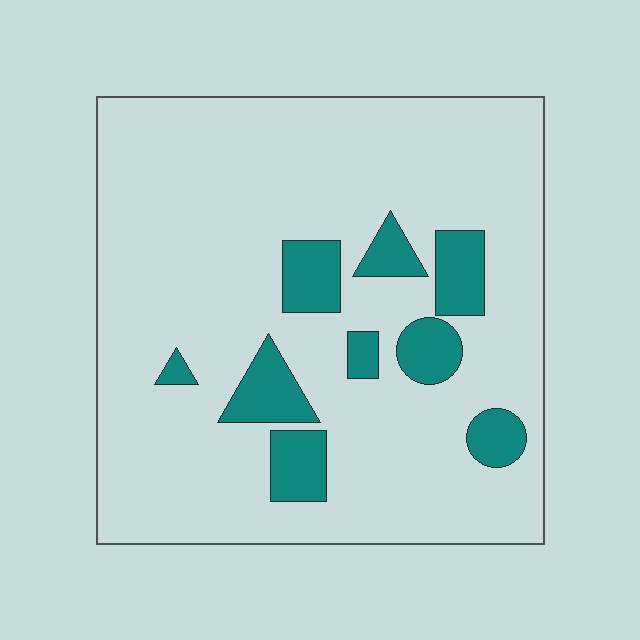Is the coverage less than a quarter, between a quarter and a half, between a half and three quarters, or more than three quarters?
Less than a quarter.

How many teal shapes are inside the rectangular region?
9.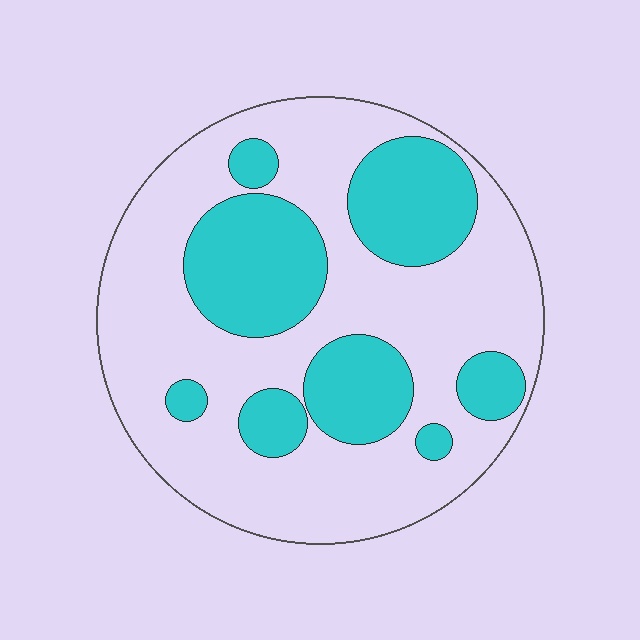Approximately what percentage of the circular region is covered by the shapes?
Approximately 35%.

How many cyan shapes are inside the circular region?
8.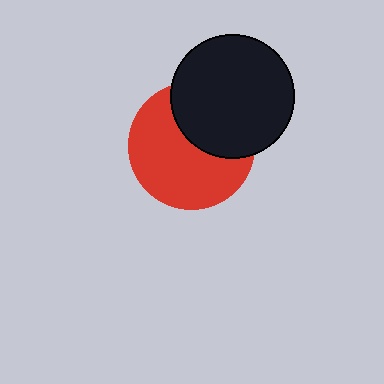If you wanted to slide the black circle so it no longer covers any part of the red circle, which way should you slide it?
Slide it toward the upper-right — that is the most direct way to separate the two shapes.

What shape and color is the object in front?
The object in front is a black circle.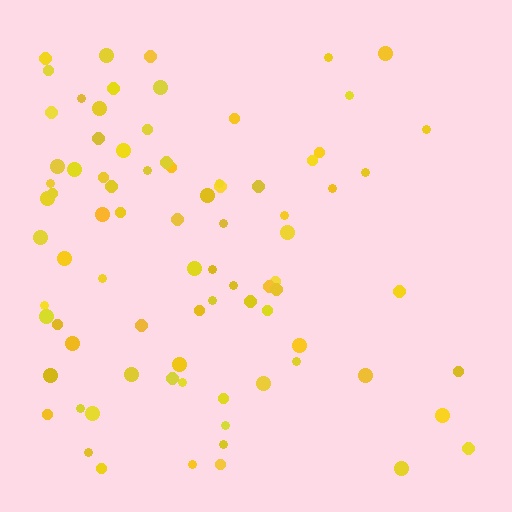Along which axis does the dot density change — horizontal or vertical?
Horizontal.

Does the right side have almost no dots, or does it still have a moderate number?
Still a moderate number, just noticeably fewer than the left.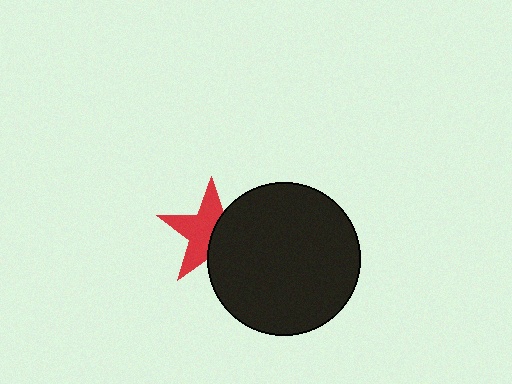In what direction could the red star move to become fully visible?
The red star could move left. That would shift it out from behind the black circle entirely.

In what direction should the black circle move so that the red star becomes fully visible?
The black circle should move right. That is the shortest direction to clear the overlap and leave the red star fully visible.